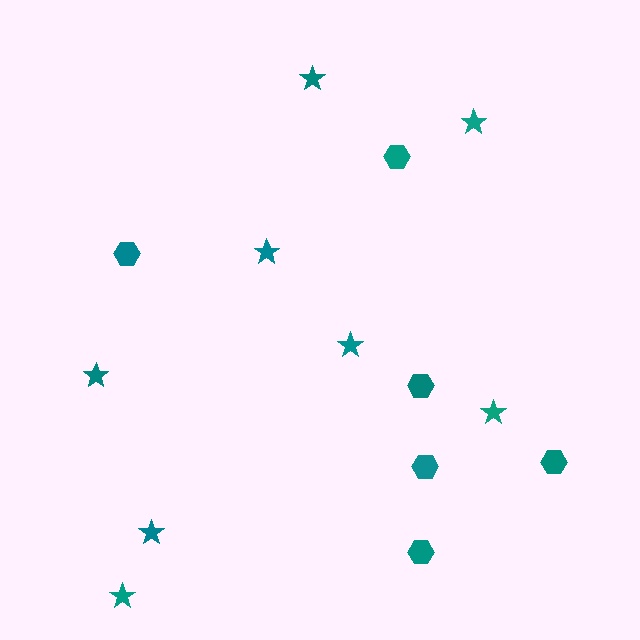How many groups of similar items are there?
There are 2 groups: one group of hexagons (6) and one group of stars (8).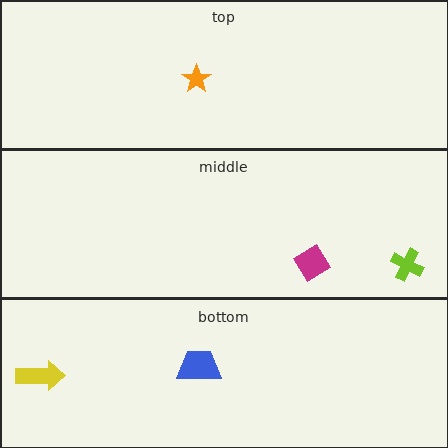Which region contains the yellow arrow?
The bottom region.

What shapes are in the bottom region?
The blue trapezoid, the yellow arrow.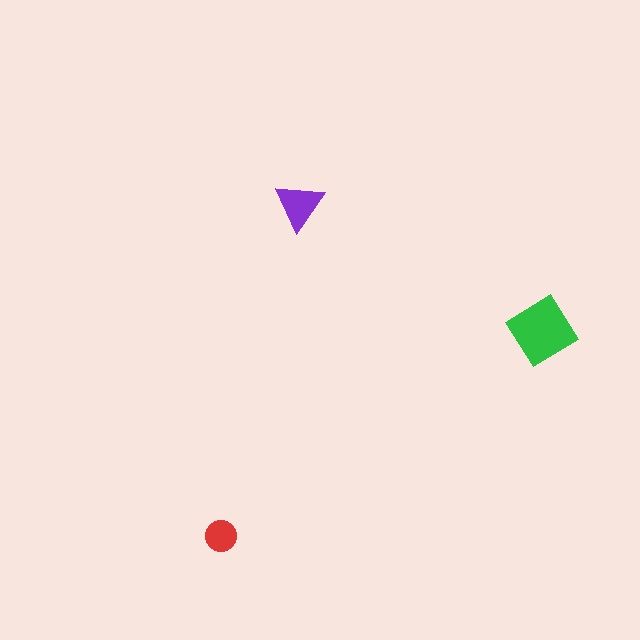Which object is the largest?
The green diamond.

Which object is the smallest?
The red circle.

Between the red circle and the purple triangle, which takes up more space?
The purple triangle.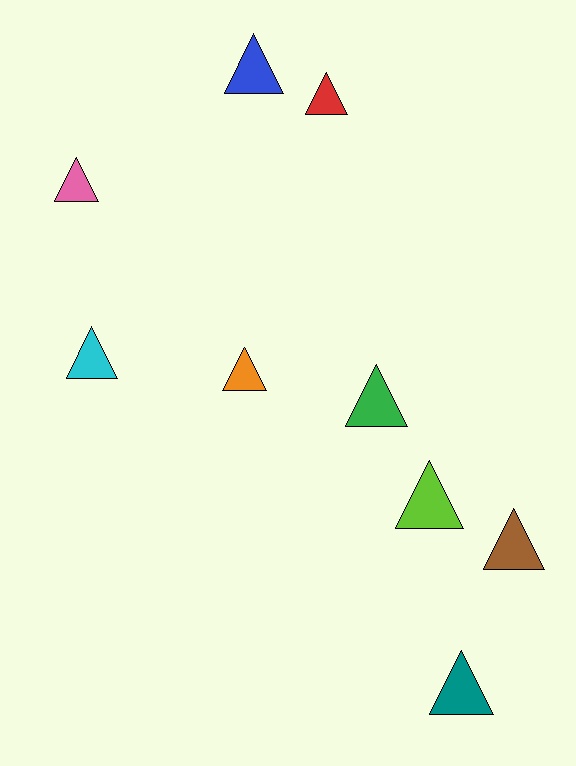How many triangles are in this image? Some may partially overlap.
There are 9 triangles.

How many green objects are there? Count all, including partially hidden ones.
There is 1 green object.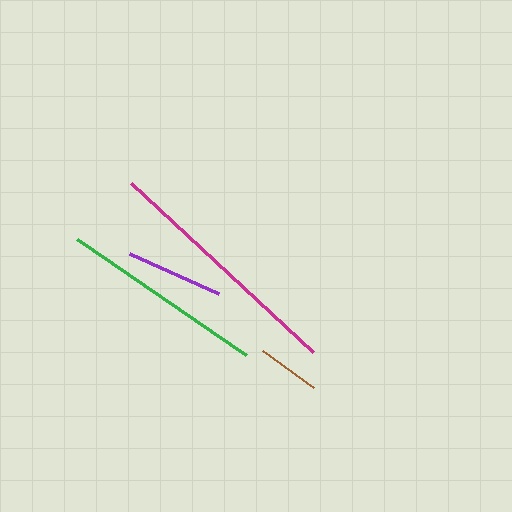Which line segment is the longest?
The magenta line is the longest at approximately 249 pixels.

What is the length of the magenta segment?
The magenta segment is approximately 249 pixels long.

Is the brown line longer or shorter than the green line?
The green line is longer than the brown line.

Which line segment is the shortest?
The brown line is the shortest at approximately 63 pixels.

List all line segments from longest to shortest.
From longest to shortest: magenta, green, purple, brown.